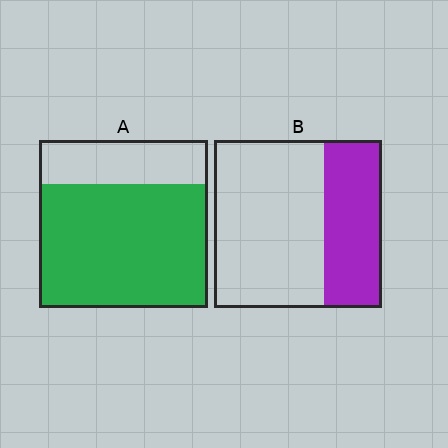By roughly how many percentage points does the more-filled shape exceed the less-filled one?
By roughly 40 percentage points (A over B).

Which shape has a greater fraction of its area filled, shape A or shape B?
Shape A.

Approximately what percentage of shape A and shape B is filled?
A is approximately 75% and B is approximately 35%.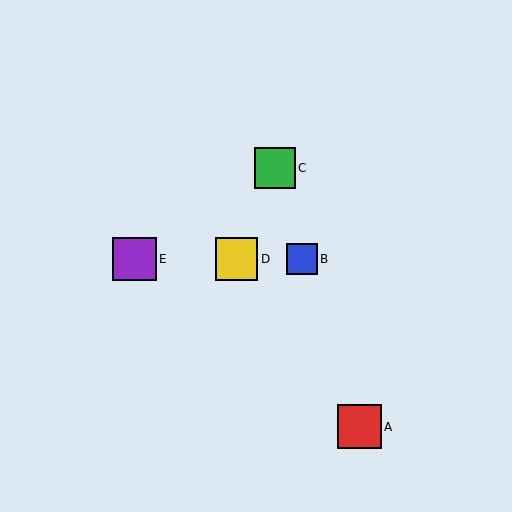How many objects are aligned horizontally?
3 objects (B, D, E) are aligned horizontally.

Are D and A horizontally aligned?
No, D is at y≈259 and A is at y≈427.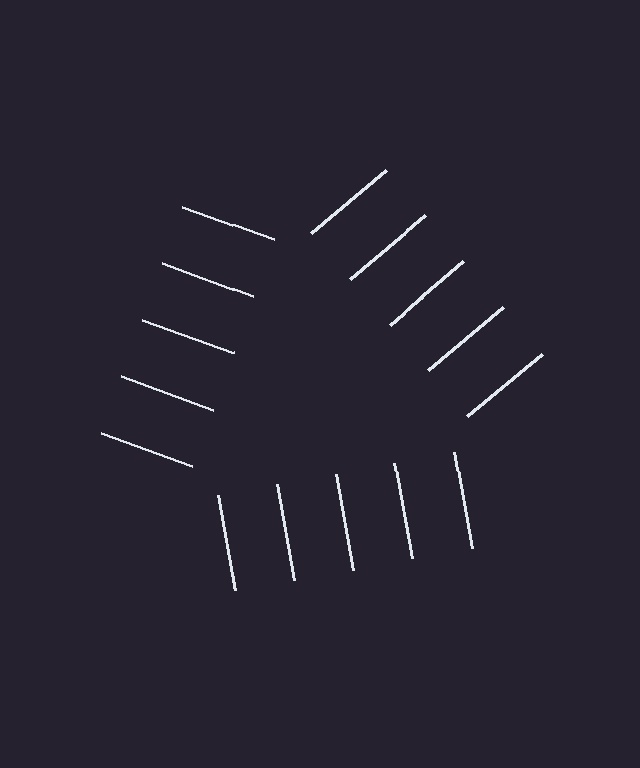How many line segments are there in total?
15 — 5 along each of the 3 edges.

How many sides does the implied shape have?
3 sides — the line-ends trace a triangle.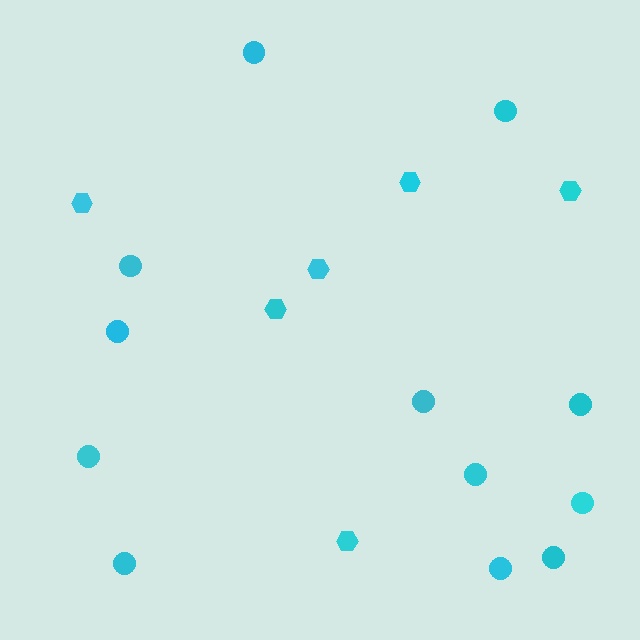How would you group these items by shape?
There are 2 groups: one group of hexagons (6) and one group of circles (12).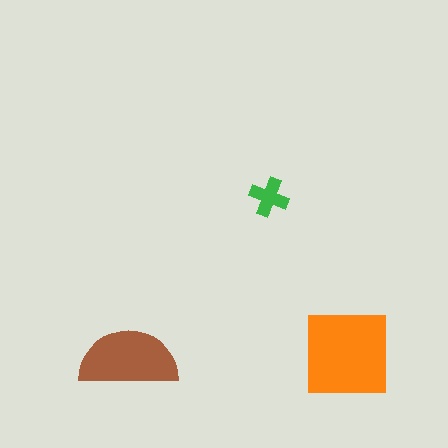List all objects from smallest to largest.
The green cross, the brown semicircle, the orange square.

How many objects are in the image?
There are 3 objects in the image.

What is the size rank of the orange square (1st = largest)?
1st.